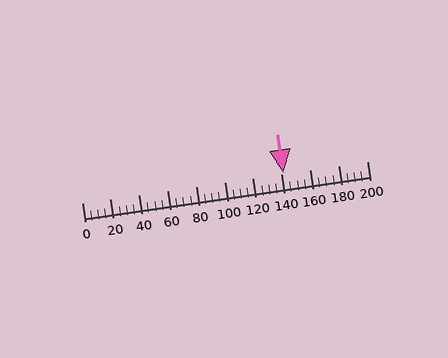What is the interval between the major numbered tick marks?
The major tick marks are spaced 20 units apart.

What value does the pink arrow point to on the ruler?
The pink arrow points to approximately 141.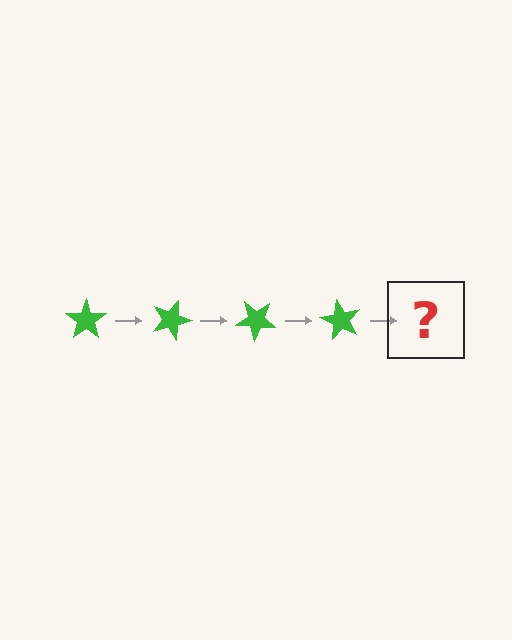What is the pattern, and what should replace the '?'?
The pattern is that the star rotates 20 degrees each step. The '?' should be a green star rotated 80 degrees.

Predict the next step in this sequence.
The next step is a green star rotated 80 degrees.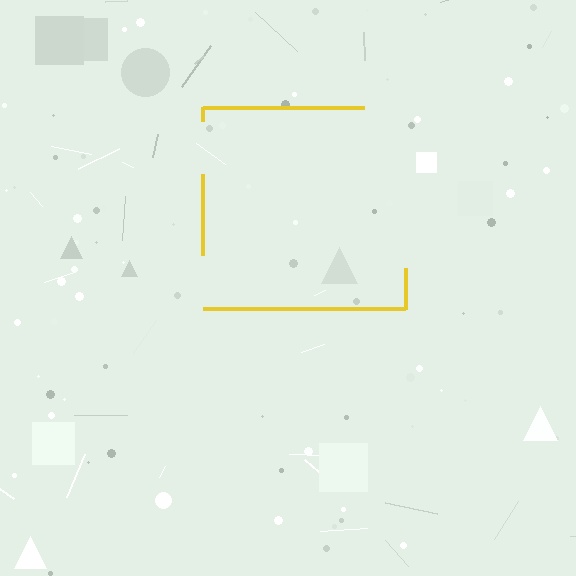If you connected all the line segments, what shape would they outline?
They would outline a square.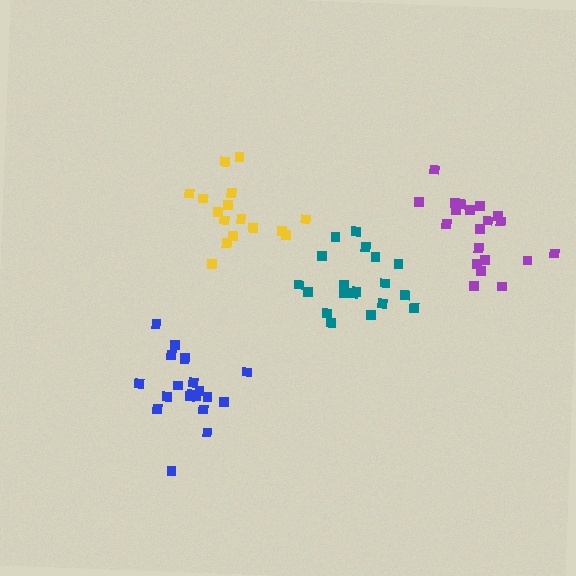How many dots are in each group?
Group 1: 20 dots, Group 2: 17 dots, Group 3: 19 dots, Group 4: 20 dots (76 total).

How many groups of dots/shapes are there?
There are 4 groups.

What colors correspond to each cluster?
The clusters are colored: blue, yellow, teal, purple.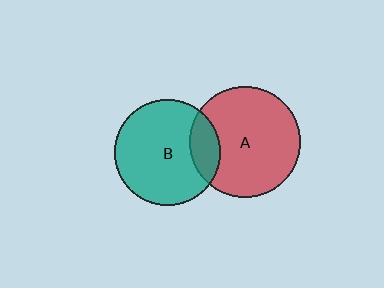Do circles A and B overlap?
Yes.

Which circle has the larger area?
Circle A (red).